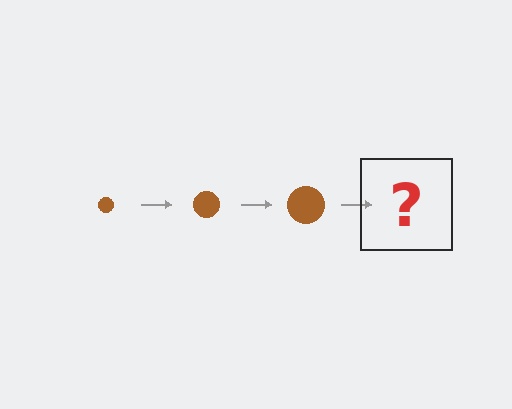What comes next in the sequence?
The next element should be a brown circle, larger than the previous one.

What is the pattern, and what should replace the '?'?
The pattern is that the circle gets progressively larger each step. The '?' should be a brown circle, larger than the previous one.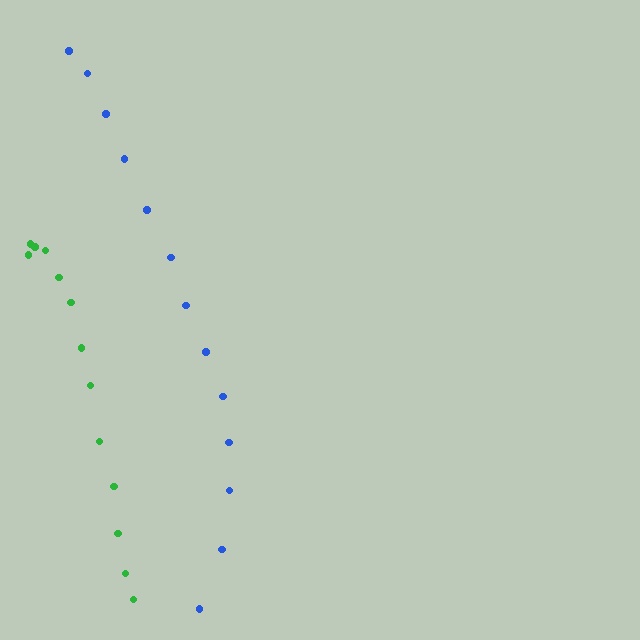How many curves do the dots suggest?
There are 2 distinct paths.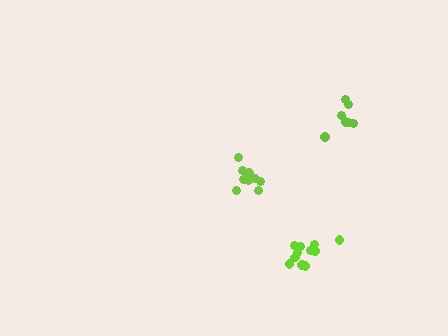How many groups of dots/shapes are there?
There are 3 groups.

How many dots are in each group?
Group 1: 10 dots, Group 2: 7 dots, Group 3: 11 dots (28 total).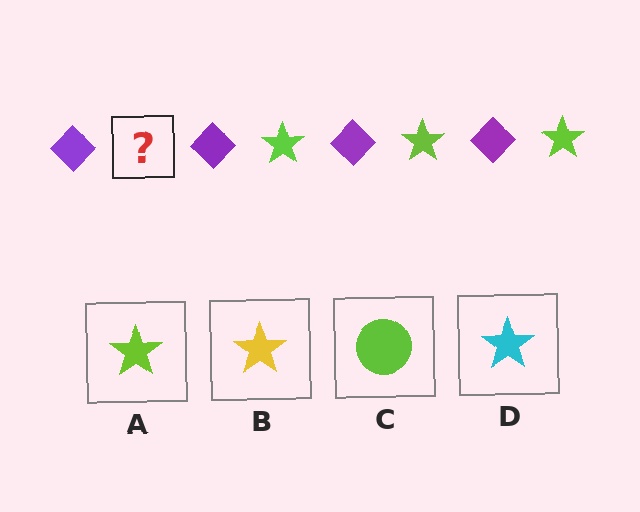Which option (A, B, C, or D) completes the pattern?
A.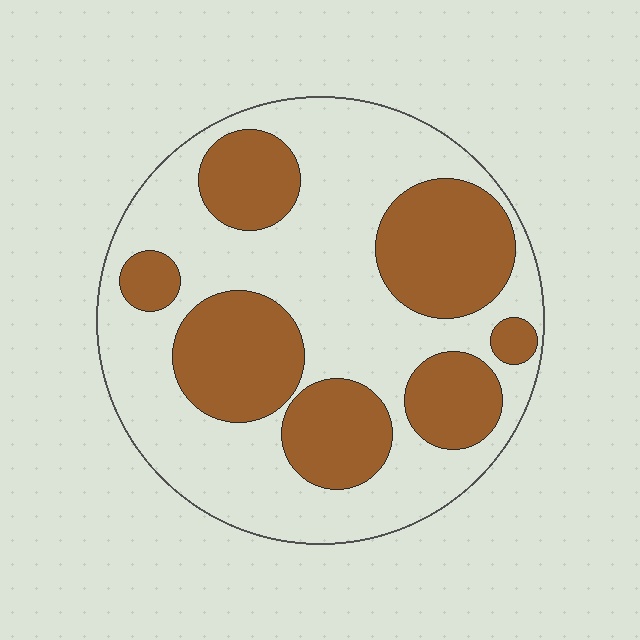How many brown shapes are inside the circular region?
7.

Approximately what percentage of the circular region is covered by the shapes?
Approximately 40%.